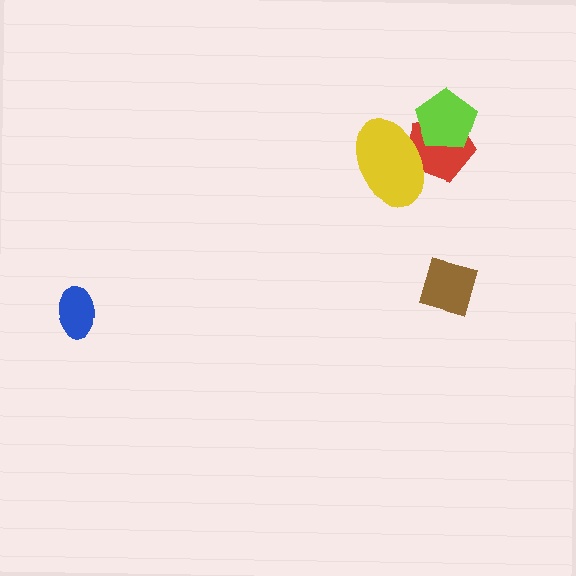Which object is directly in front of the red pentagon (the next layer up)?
The yellow ellipse is directly in front of the red pentagon.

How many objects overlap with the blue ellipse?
0 objects overlap with the blue ellipse.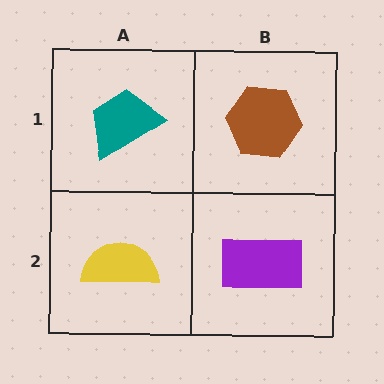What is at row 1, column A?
A teal trapezoid.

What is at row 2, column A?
A yellow semicircle.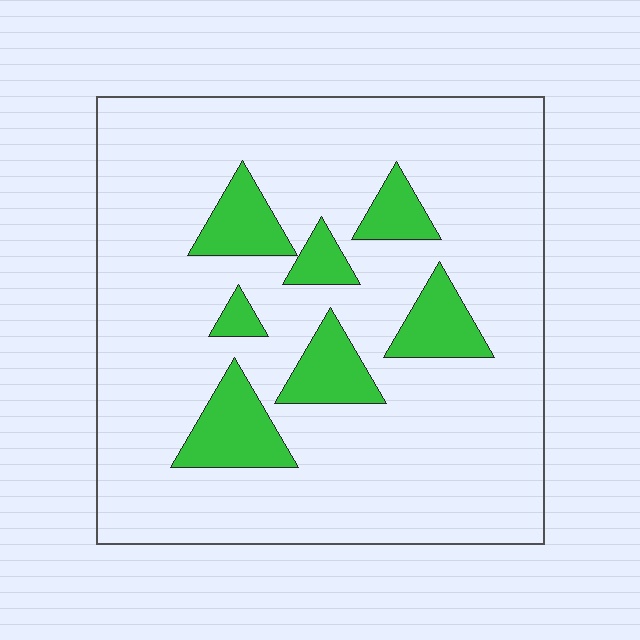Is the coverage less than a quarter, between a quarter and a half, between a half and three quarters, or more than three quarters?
Less than a quarter.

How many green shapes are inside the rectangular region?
7.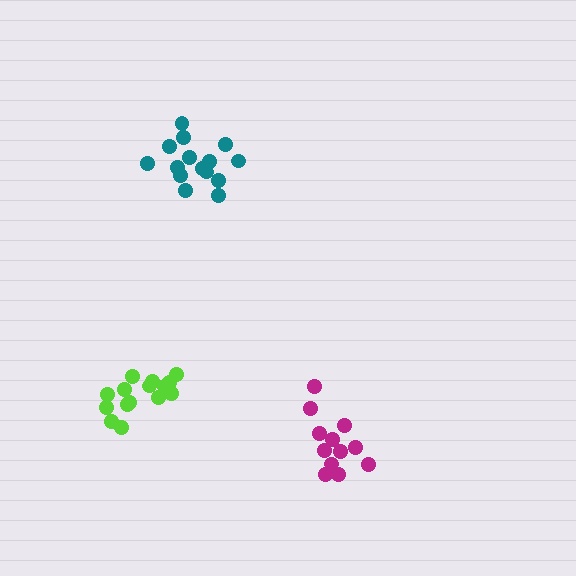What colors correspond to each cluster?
The clusters are colored: magenta, teal, lime.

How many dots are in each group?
Group 1: 12 dots, Group 2: 15 dots, Group 3: 15 dots (42 total).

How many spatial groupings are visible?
There are 3 spatial groupings.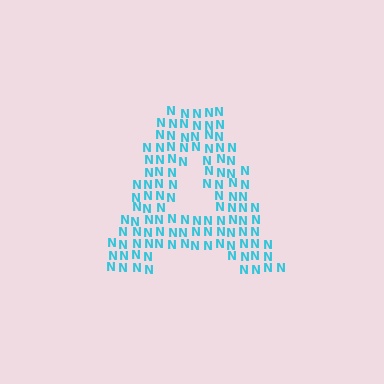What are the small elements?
The small elements are letter N's.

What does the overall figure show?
The overall figure shows the letter A.